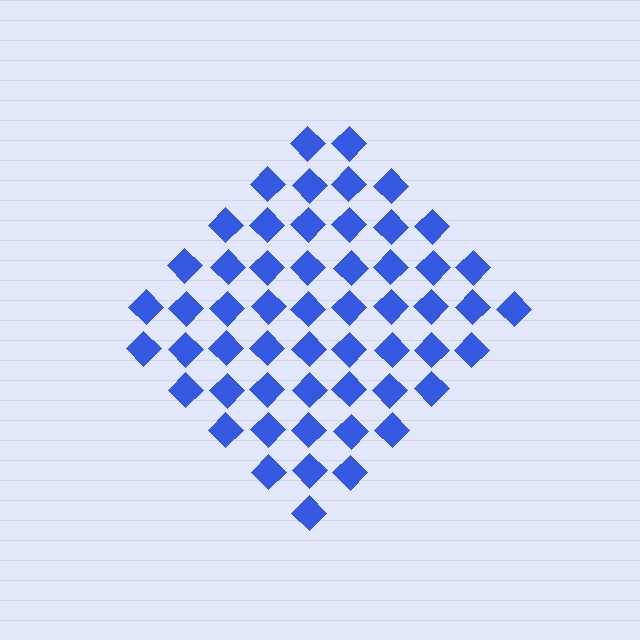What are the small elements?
The small elements are diamonds.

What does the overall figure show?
The overall figure shows a diamond.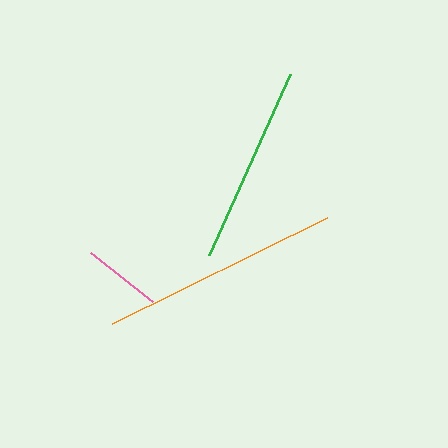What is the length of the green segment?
The green segment is approximately 199 pixels long.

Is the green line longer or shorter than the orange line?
The orange line is longer than the green line.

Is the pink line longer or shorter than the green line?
The green line is longer than the pink line.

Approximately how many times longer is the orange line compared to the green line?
The orange line is approximately 1.2 times the length of the green line.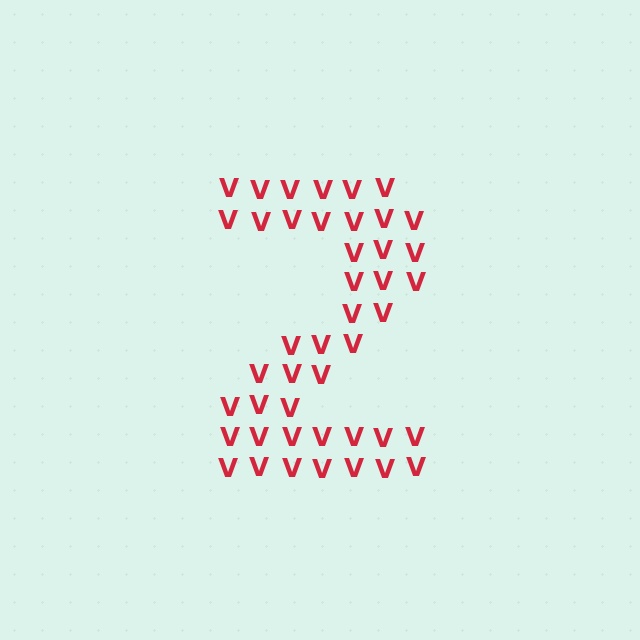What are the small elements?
The small elements are letter V's.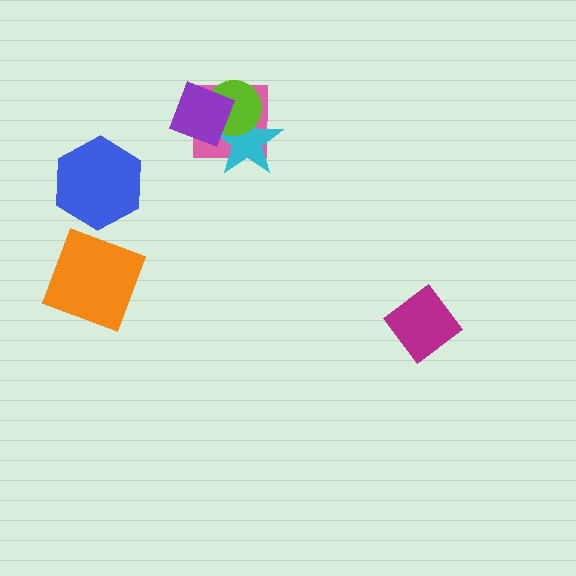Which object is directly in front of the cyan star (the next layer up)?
The lime circle is directly in front of the cyan star.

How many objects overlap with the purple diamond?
3 objects overlap with the purple diamond.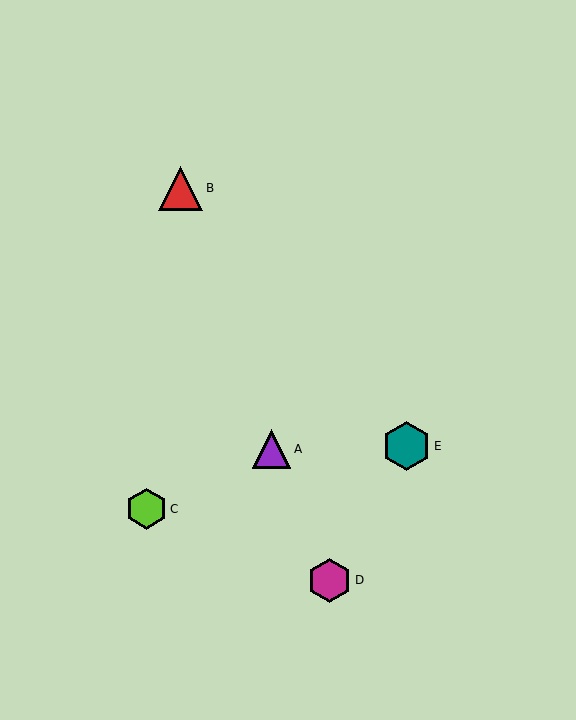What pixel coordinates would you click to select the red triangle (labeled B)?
Click at (181, 188) to select the red triangle B.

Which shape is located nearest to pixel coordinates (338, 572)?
The magenta hexagon (labeled D) at (329, 580) is nearest to that location.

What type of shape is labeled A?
Shape A is a purple triangle.